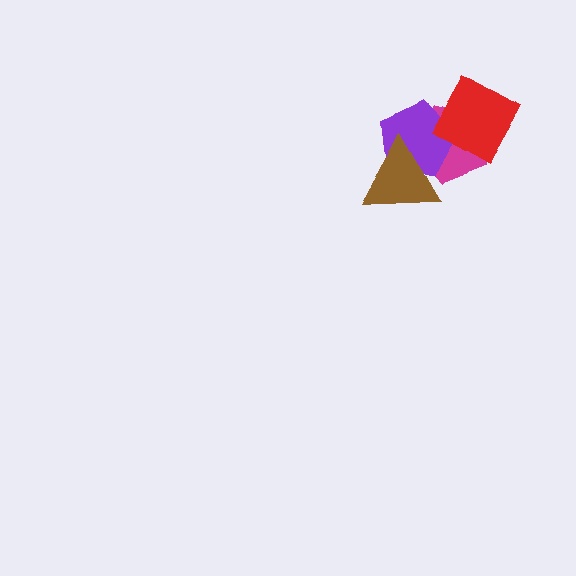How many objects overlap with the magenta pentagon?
3 objects overlap with the magenta pentagon.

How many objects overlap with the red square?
2 objects overlap with the red square.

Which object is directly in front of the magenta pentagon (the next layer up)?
The purple pentagon is directly in front of the magenta pentagon.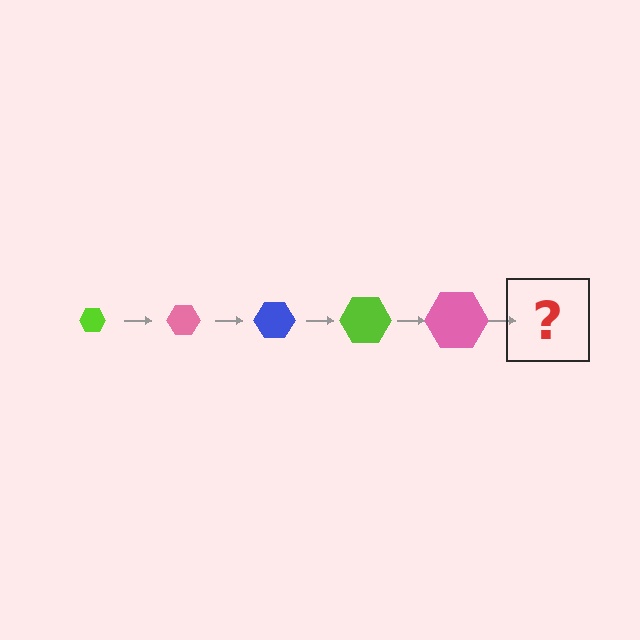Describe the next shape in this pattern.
It should be a blue hexagon, larger than the previous one.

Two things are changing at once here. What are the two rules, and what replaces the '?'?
The two rules are that the hexagon grows larger each step and the color cycles through lime, pink, and blue. The '?' should be a blue hexagon, larger than the previous one.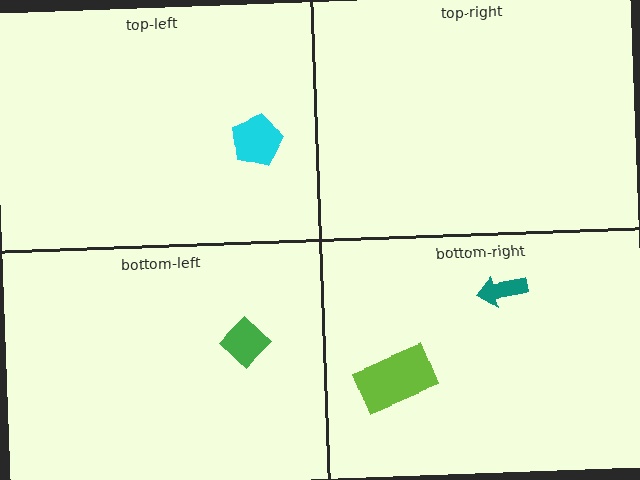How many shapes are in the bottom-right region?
2.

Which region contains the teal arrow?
The bottom-right region.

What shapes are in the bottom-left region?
The green diamond.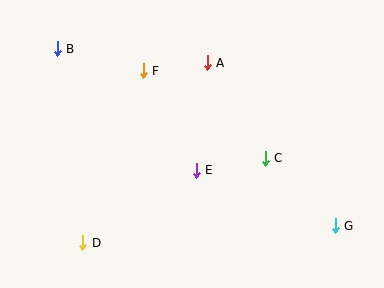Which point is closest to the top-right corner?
Point A is closest to the top-right corner.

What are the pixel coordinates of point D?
Point D is at (83, 243).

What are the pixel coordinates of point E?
Point E is at (196, 170).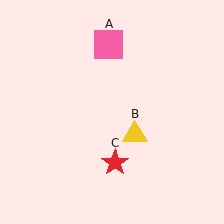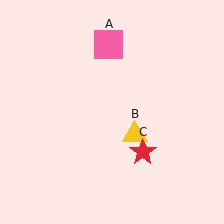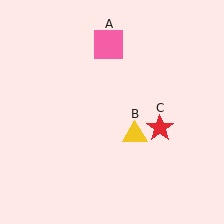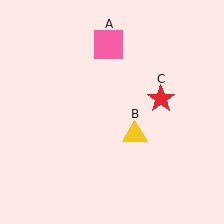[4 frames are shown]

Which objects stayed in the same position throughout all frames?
Pink square (object A) and yellow triangle (object B) remained stationary.